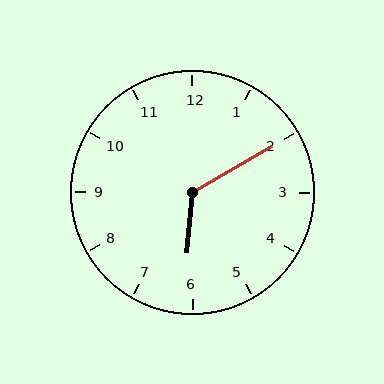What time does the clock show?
6:10.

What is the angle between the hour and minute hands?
Approximately 125 degrees.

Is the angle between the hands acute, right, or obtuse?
It is obtuse.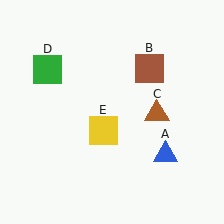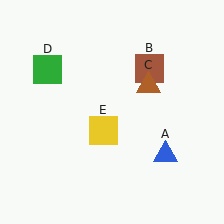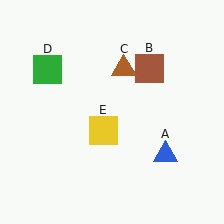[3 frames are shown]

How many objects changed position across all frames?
1 object changed position: brown triangle (object C).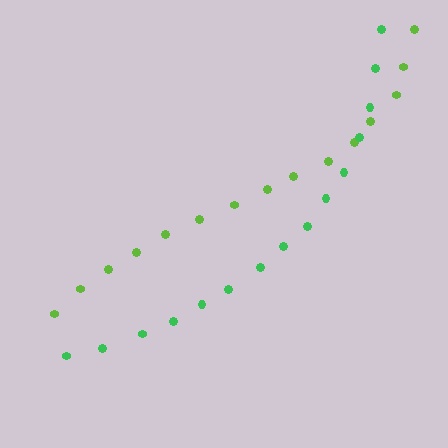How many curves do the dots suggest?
There are 2 distinct paths.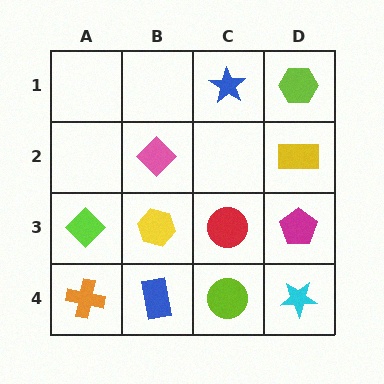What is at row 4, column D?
A cyan star.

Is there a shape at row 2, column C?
No, that cell is empty.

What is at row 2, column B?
A pink diamond.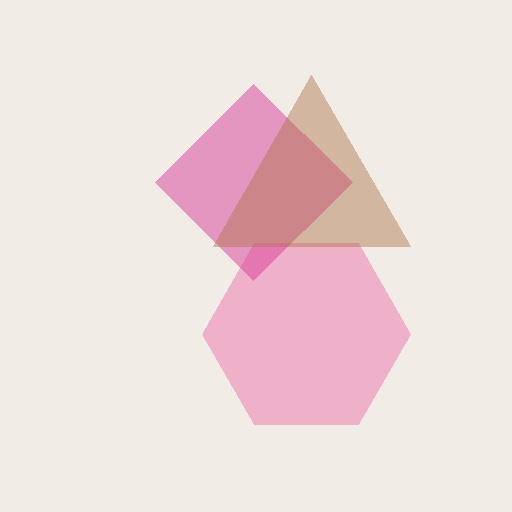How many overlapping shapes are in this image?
There are 3 overlapping shapes in the image.